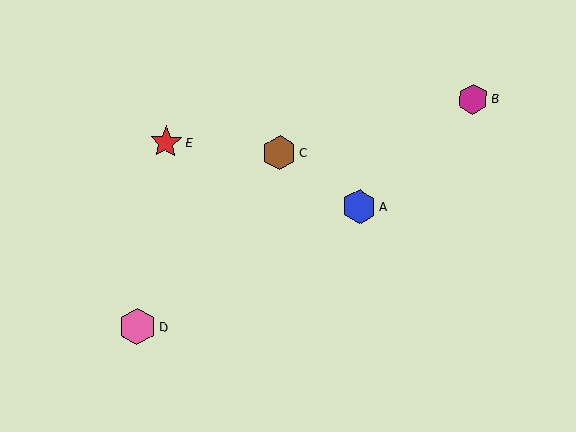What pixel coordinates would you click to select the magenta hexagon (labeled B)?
Click at (473, 99) to select the magenta hexagon B.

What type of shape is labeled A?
Shape A is a blue hexagon.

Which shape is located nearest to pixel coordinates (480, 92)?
The magenta hexagon (labeled B) at (473, 99) is nearest to that location.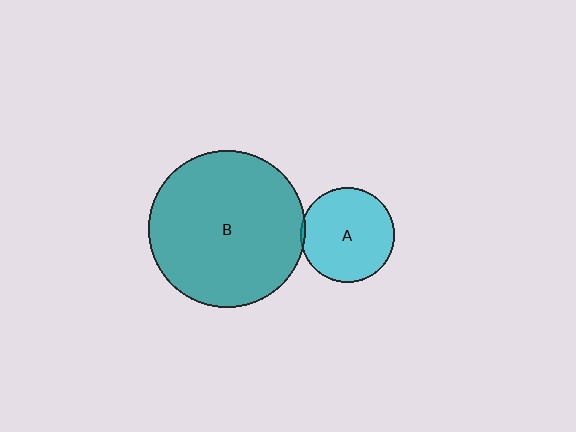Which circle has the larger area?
Circle B (teal).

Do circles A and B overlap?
Yes.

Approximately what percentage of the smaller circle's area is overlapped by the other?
Approximately 5%.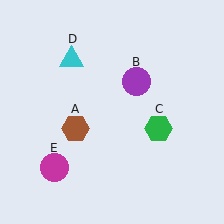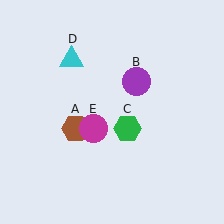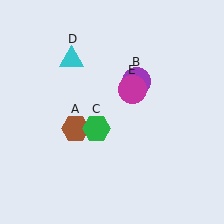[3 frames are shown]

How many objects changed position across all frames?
2 objects changed position: green hexagon (object C), magenta circle (object E).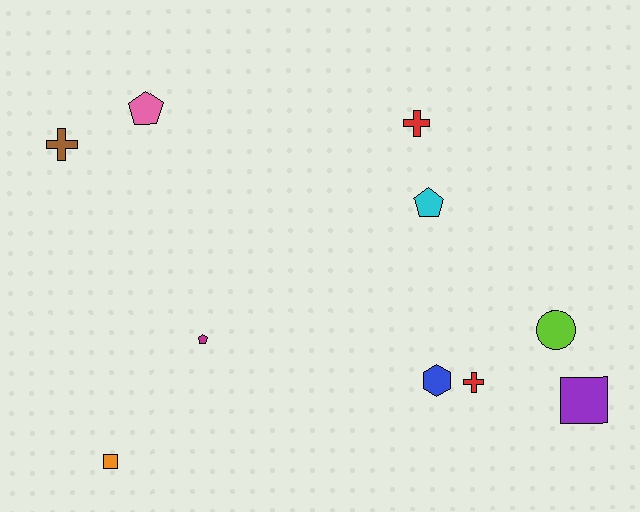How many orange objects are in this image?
There is 1 orange object.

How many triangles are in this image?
There are no triangles.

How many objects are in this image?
There are 10 objects.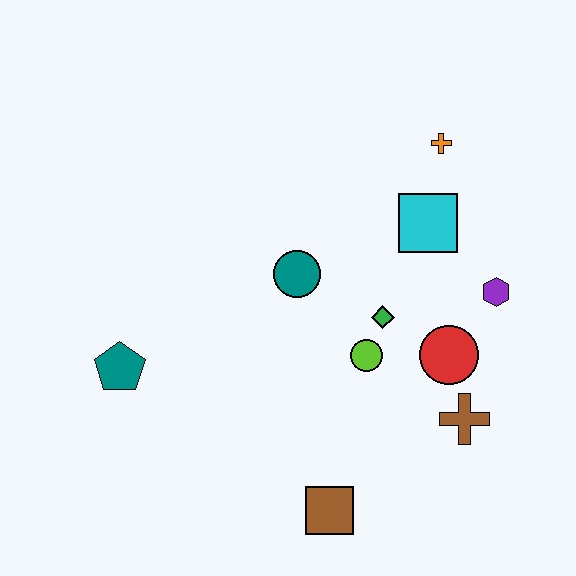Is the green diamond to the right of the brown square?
Yes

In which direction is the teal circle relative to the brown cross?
The teal circle is to the left of the brown cross.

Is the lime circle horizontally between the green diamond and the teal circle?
Yes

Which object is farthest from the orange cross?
The teal pentagon is farthest from the orange cross.